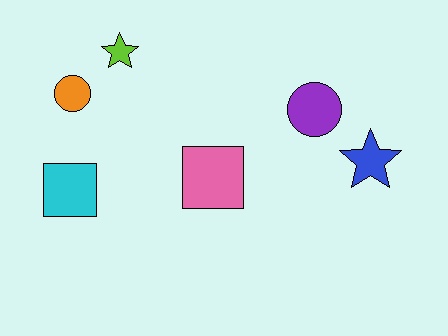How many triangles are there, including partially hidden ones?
There are no triangles.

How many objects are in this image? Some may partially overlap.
There are 6 objects.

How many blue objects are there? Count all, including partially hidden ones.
There is 1 blue object.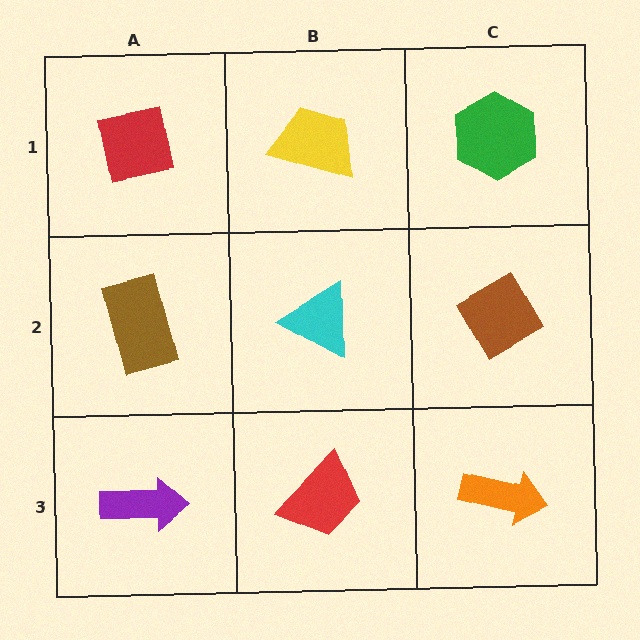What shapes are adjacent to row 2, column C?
A green hexagon (row 1, column C), an orange arrow (row 3, column C), a cyan triangle (row 2, column B).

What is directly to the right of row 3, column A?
A red trapezoid.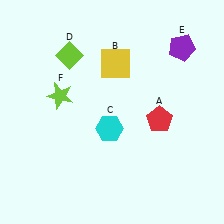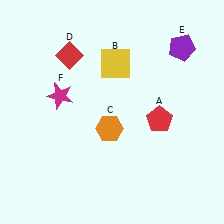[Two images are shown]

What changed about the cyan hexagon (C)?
In Image 1, C is cyan. In Image 2, it changed to orange.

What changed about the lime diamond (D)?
In Image 1, D is lime. In Image 2, it changed to red.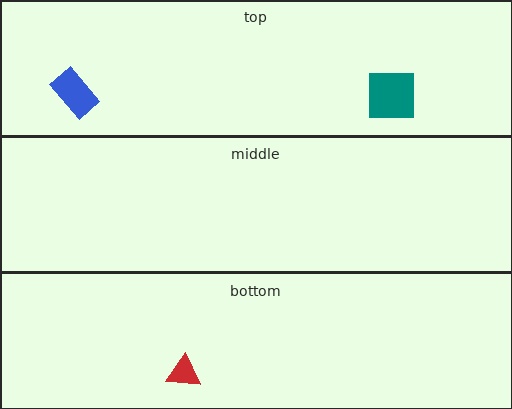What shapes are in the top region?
The blue rectangle, the teal square.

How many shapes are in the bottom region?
1.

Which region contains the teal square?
The top region.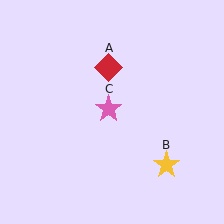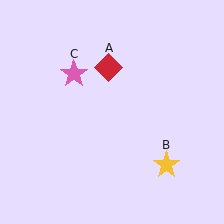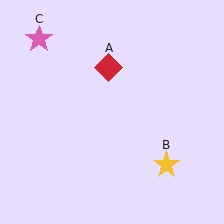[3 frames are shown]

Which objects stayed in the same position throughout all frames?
Red diamond (object A) and yellow star (object B) remained stationary.